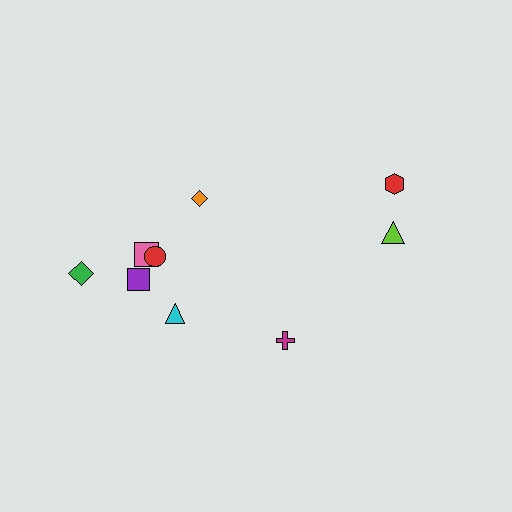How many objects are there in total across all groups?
There are 9 objects.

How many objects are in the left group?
There are 6 objects.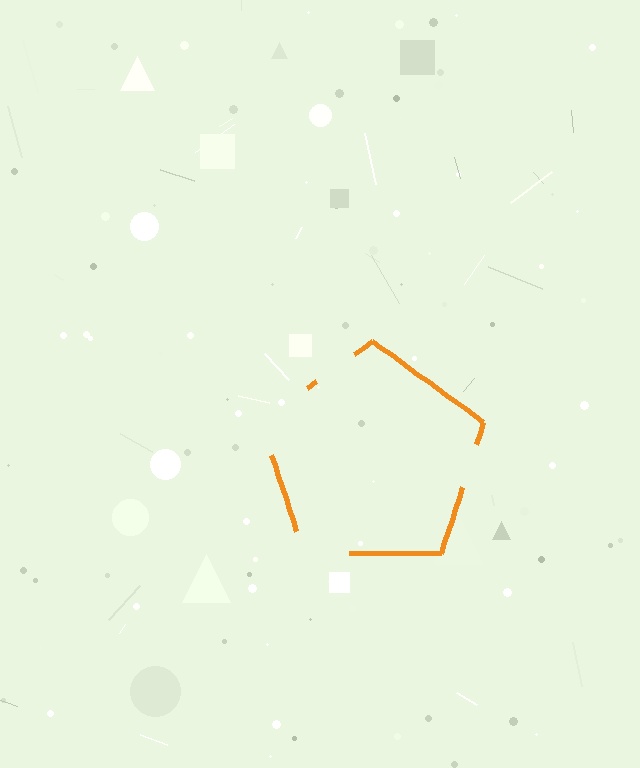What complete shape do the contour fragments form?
The contour fragments form a pentagon.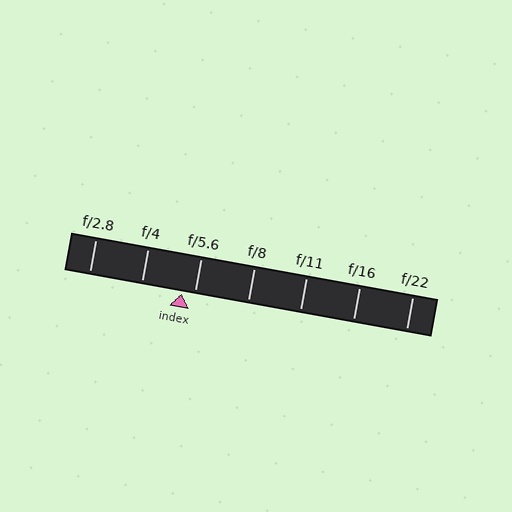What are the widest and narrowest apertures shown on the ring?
The widest aperture shown is f/2.8 and the narrowest is f/22.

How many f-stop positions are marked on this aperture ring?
There are 7 f-stop positions marked.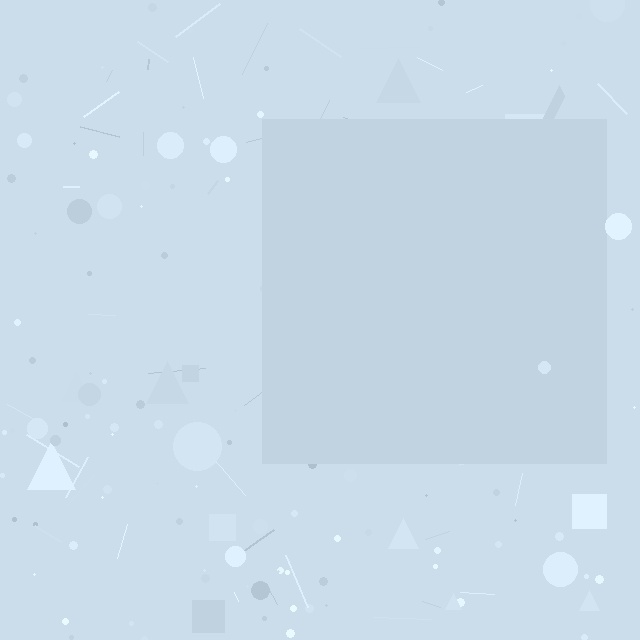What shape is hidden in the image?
A square is hidden in the image.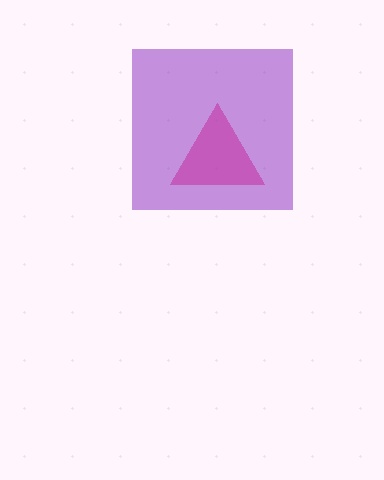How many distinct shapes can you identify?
There are 2 distinct shapes: a purple square, a magenta triangle.